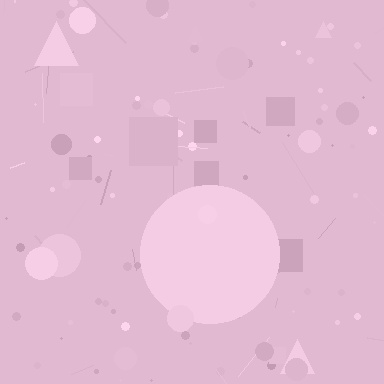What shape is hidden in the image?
A circle is hidden in the image.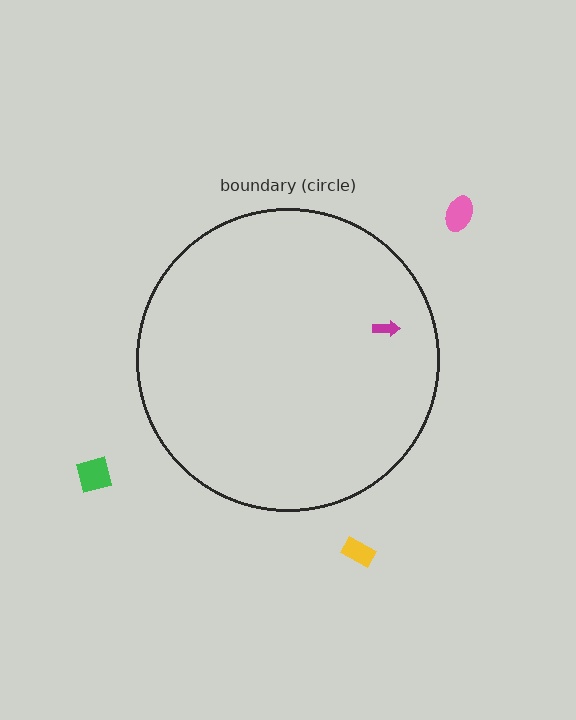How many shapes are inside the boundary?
1 inside, 3 outside.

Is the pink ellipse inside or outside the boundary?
Outside.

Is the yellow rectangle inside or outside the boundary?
Outside.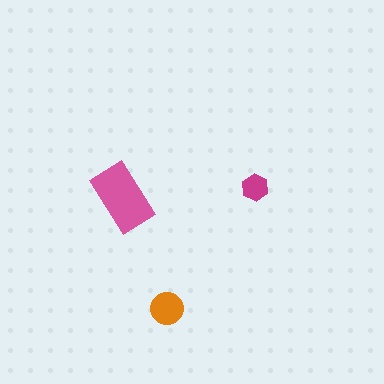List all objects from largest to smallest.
The pink rectangle, the orange circle, the magenta hexagon.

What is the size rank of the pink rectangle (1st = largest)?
1st.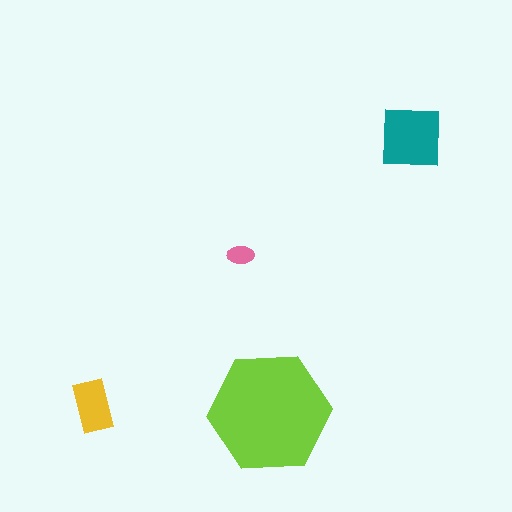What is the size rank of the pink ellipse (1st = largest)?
4th.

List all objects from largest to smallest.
The lime hexagon, the teal square, the yellow rectangle, the pink ellipse.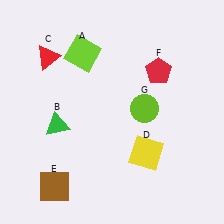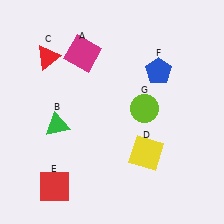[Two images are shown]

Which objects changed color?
A changed from lime to magenta. E changed from brown to red. F changed from red to blue.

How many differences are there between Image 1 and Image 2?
There are 3 differences between the two images.